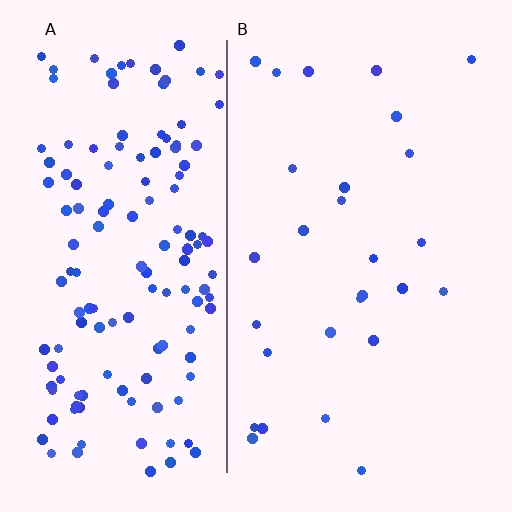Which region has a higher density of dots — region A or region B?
A (the left).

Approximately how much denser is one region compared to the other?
Approximately 5.2× — region A over region B.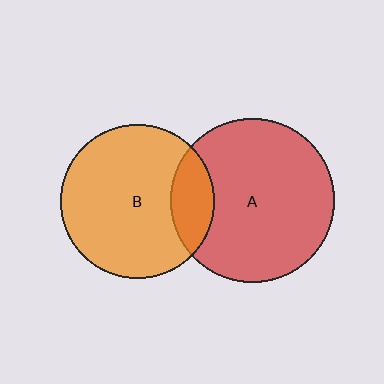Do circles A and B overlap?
Yes.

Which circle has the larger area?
Circle A (red).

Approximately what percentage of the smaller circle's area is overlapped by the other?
Approximately 20%.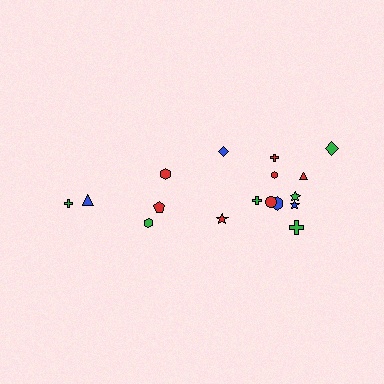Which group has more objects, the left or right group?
The right group.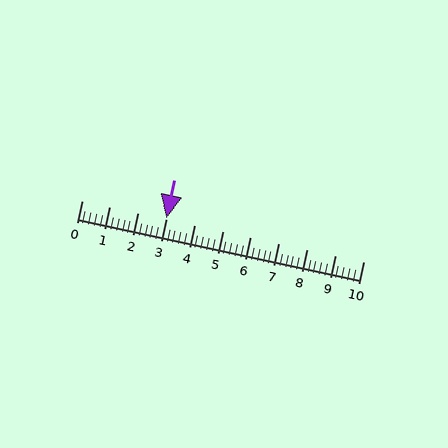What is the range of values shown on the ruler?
The ruler shows values from 0 to 10.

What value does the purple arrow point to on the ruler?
The purple arrow points to approximately 3.0.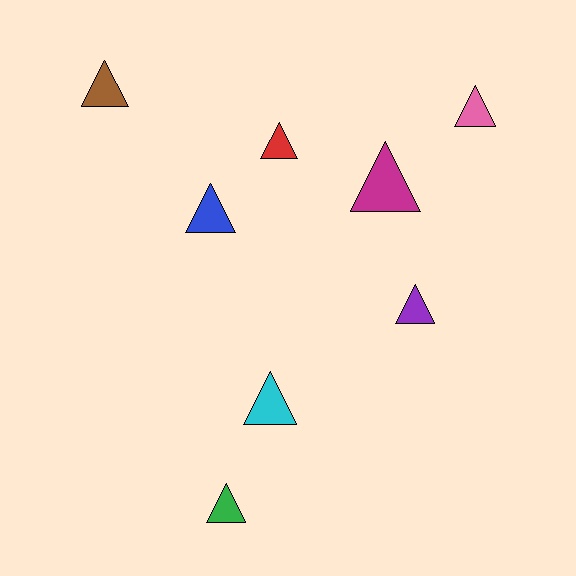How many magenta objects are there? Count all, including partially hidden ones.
There is 1 magenta object.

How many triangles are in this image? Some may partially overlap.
There are 8 triangles.